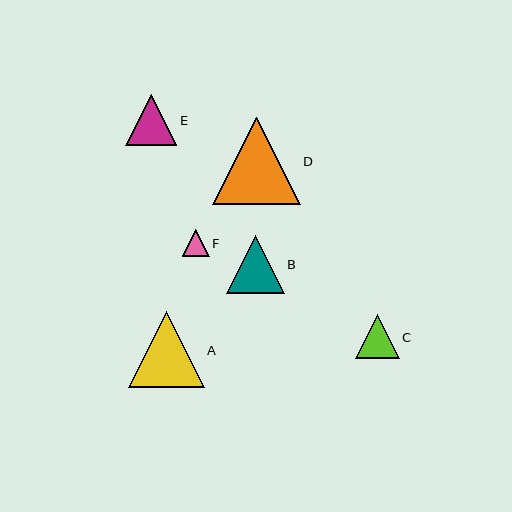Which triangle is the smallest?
Triangle F is the smallest with a size of approximately 27 pixels.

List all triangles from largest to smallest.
From largest to smallest: D, A, B, E, C, F.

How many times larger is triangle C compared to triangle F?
Triangle C is approximately 1.6 times the size of triangle F.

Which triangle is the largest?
Triangle D is the largest with a size of approximately 87 pixels.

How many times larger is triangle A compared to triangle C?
Triangle A is approximately 1.7 times the size of triangle C.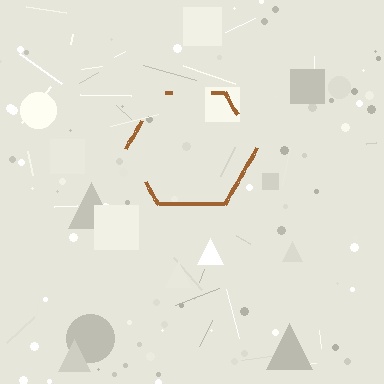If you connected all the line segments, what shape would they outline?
They would outline a hexagon.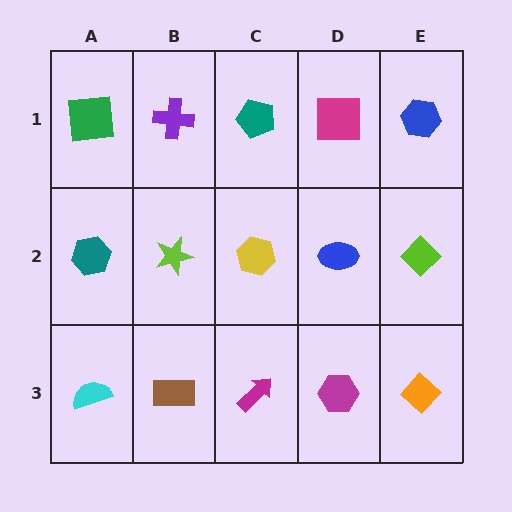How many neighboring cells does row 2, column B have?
4.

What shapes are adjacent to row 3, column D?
A blue ellipse (row 2, column D), a magenta arrow (row 3, column C), an orange diamond (row 3, column E).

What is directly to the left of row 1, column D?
A teal pentagon.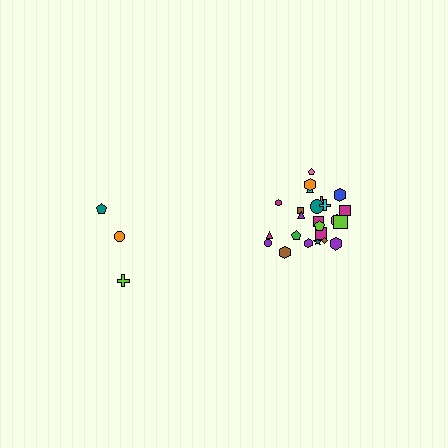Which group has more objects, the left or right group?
The right group.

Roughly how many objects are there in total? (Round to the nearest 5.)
Roughly 30 objects in total.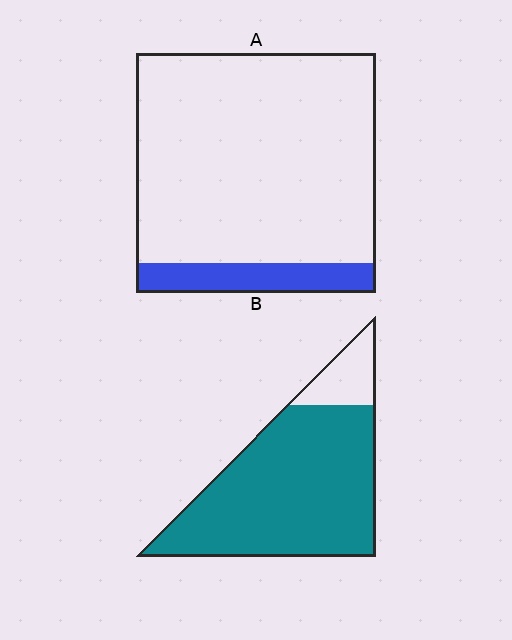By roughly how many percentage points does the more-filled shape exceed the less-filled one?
By roughly 75 percentage points (B over A).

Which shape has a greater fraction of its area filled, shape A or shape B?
Shape B.